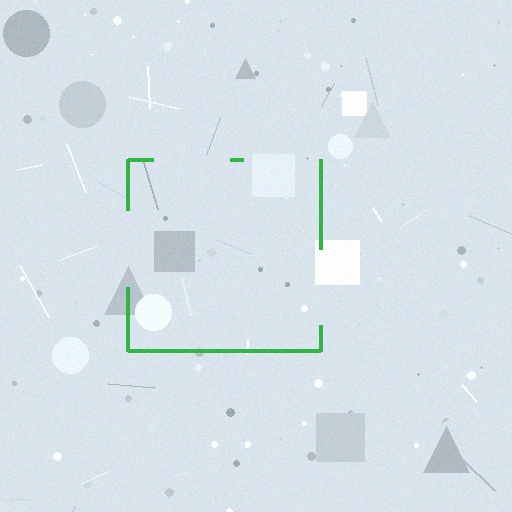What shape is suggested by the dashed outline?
The dashed outline suggests a square.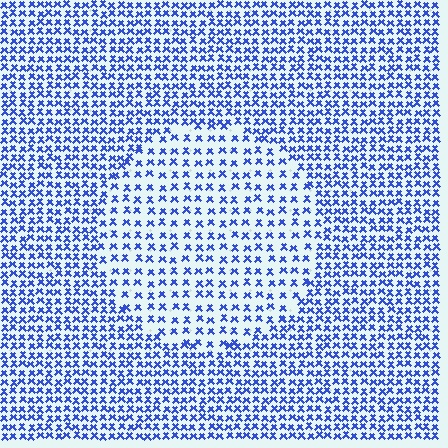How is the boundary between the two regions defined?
The boundary is defined by a change in element density (approximately 1.8x ratio). All elements are the same color, size, and shape.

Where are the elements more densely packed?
The elements are more densely packed outside the circle boundary.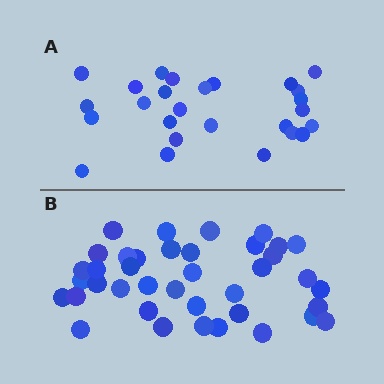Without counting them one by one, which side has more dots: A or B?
Region B (the bottom region) has more dots.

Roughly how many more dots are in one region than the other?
Region B has approximately 15 more dots than region A.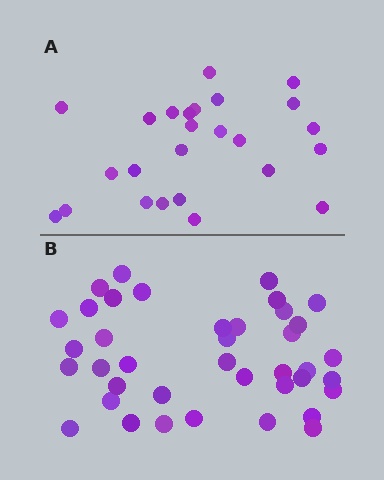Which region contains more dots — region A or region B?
Region B (the bottom region) has more dots.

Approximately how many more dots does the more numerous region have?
Region B has approximately 15 more dots than region A.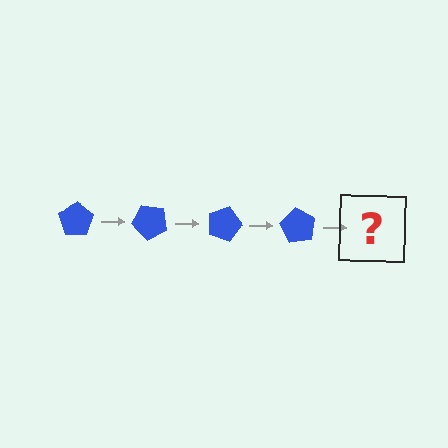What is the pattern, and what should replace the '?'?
The pattern is that the pentagon rotates 45 degrees each step. The '?' should be a blue pentagon rotated 180 degrees.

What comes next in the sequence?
The next element should be a blue pentagon rotated 180 degrees.